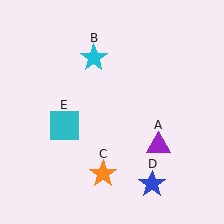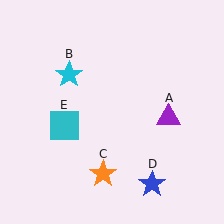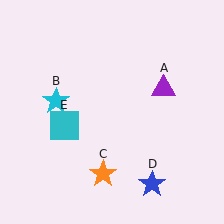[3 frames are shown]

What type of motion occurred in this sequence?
The purple triangle (object A), cyan star (object B) rotated counterclockwise around the center of the scene.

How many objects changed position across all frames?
2 objects changed position: purple triangle (object A), cyan star (object B).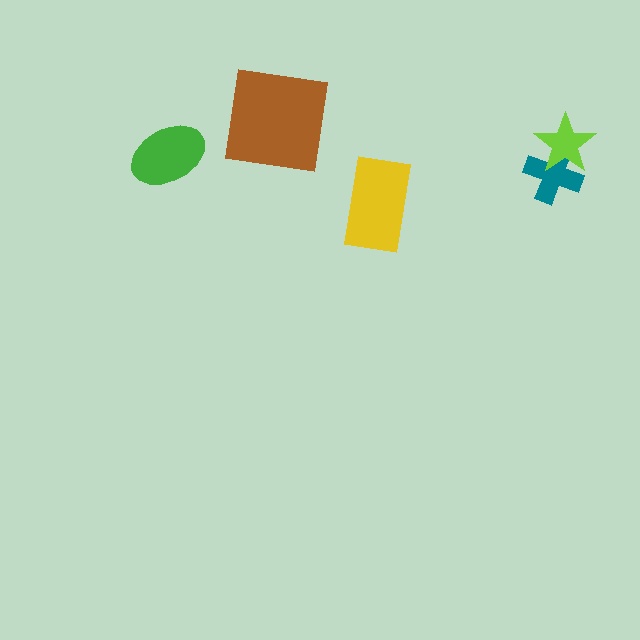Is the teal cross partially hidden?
Yes, it is partially covered by another shape.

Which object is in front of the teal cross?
The lime star is in front of the teal cross.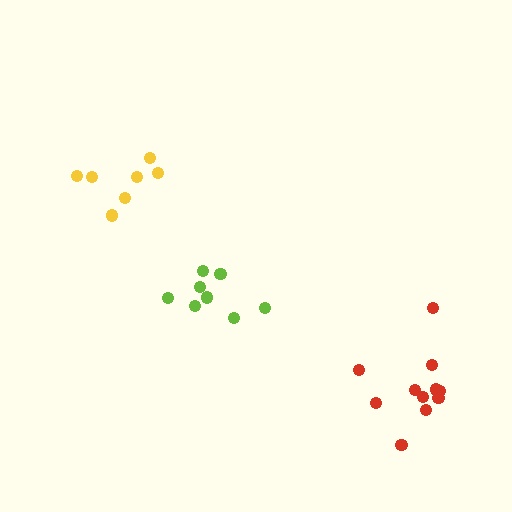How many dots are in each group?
Group 1: 8 dots, Group 2: 11 dots, Group 3: 7 dots (26 total).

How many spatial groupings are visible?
There are 3 spatial groupings.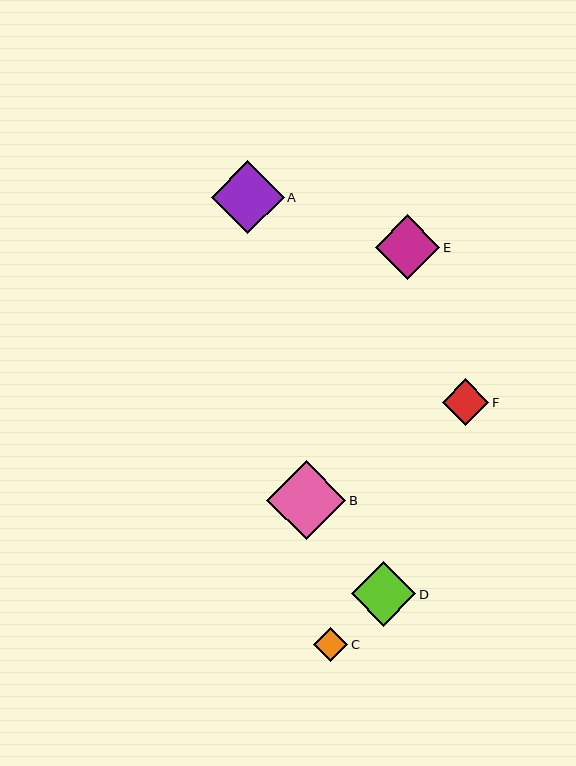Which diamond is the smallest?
Diamond C is the smallest with a size of approximately 34 pixels.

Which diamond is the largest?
Diamond B is the largest with a size of approximately 79 pixels.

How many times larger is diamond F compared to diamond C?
Diamond F is approximately 1.4 times the size of diamond C.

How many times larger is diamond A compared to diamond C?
Diamond A is approximately 2.2 times the size of diamond C.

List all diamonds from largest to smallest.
From largest to smallest: B, A, D, E, F, C.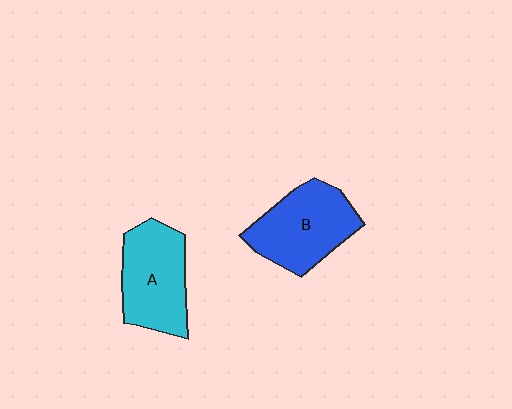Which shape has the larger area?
Shape B (blue).